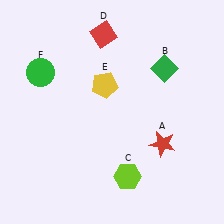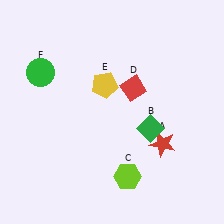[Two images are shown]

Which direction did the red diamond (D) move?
The red diamond (D) moved down.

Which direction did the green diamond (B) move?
The green diamond (B) moved down.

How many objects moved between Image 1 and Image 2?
2 objects moved between the two images.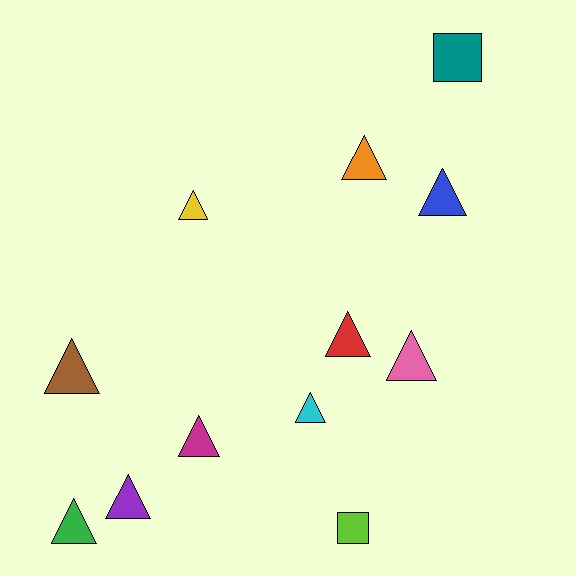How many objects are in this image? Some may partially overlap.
There are 12 objects.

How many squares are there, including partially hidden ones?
There are 2 squares.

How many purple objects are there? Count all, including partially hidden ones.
There is 1 purple object.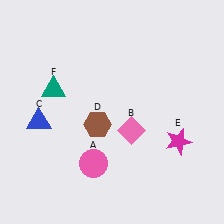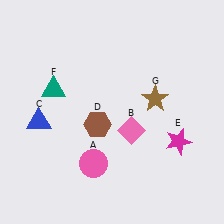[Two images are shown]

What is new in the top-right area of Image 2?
A brown star (G) was added in the top-right area of Image 2.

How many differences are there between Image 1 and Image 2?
There is 1 difference between the two images.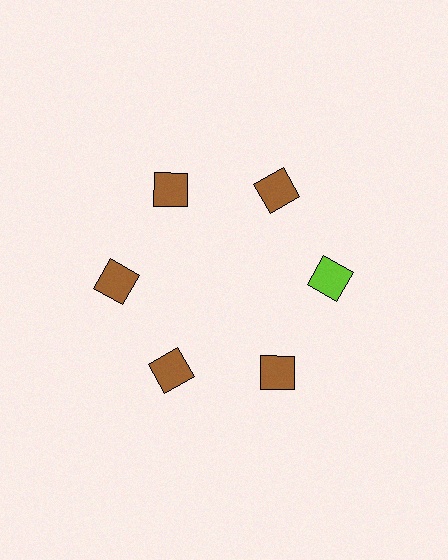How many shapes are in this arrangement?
There are 6 shapes arranged in a ring pattern.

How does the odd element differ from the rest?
It has a different color: lime instead of brown.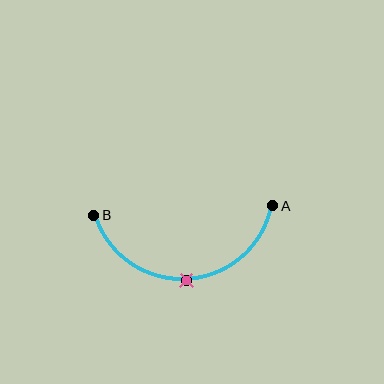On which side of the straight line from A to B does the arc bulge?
The arc bulges below the straight line connecting A and B.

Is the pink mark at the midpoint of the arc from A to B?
Yes. The pink mark lies on the arc at equal arc-length from both A and B — it is the arc midpoint.